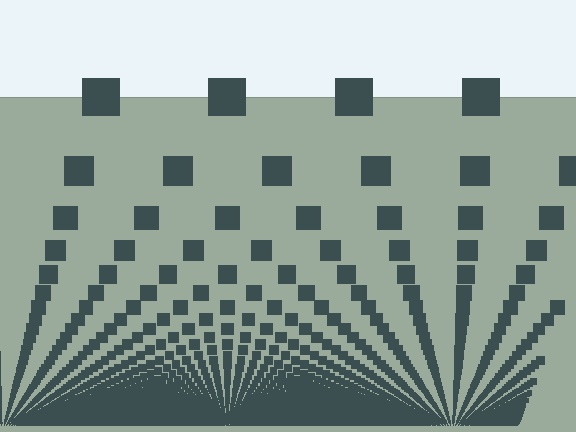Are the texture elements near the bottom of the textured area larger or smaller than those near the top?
Smaller. The gradient is inverted — elements near the bottom are smaller and denser.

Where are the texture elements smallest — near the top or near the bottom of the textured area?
Near the bottom.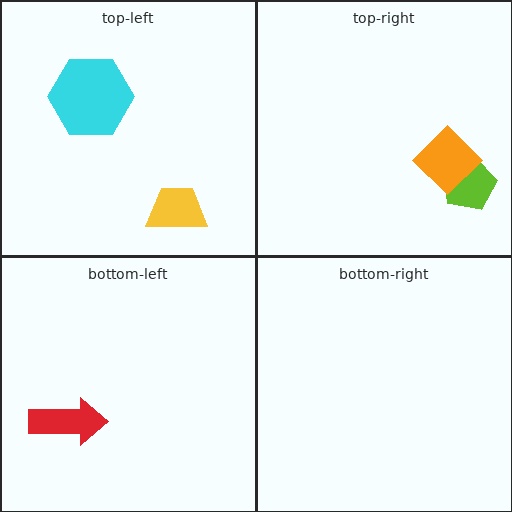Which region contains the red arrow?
The bottom-left region.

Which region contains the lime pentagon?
The top-right region.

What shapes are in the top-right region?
The lime pentagon, the orange diamond.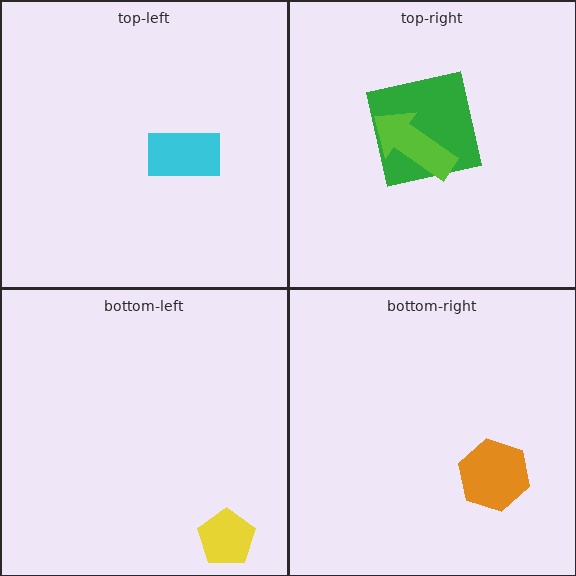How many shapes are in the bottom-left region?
1.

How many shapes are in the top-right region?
2.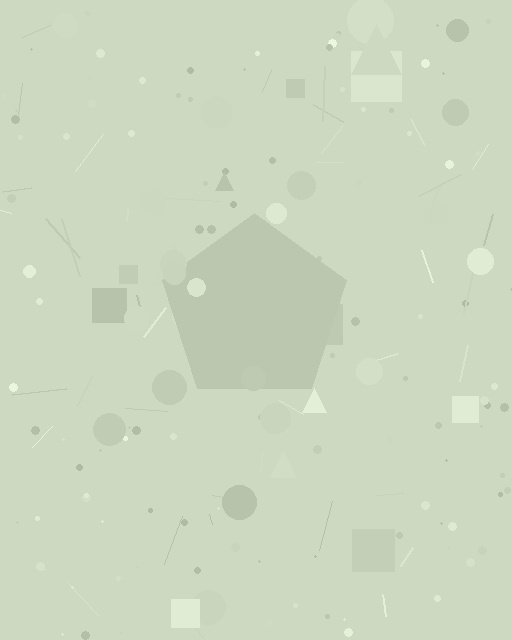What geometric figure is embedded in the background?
A pentagon is embedded in the background.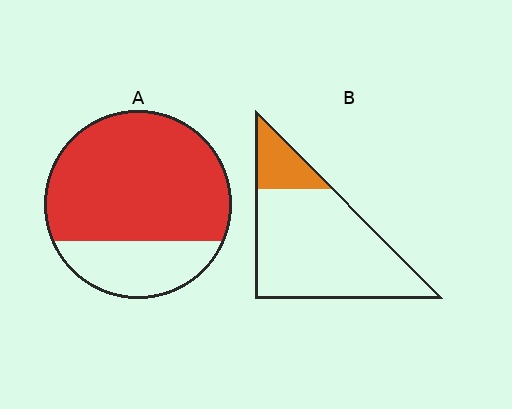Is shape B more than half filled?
No.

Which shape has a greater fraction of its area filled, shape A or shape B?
Shape A.